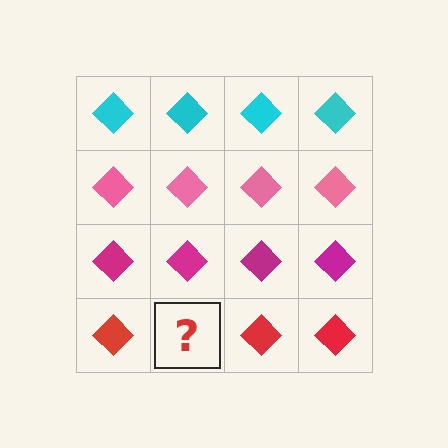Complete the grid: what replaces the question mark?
The question mark should be replaced with a red diamond.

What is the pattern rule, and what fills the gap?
The rule is that each row has a consistent color. The gap should be filled with a red diamond.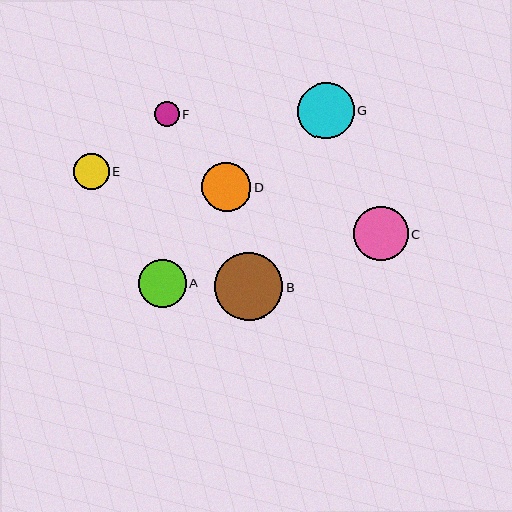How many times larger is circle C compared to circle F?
Circle C is approximately 2.2 times the size of circle F.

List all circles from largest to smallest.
From largest to smallest: B, G, C, D, A, E, F.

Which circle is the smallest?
Circle F is the smallest with a size of approximately 25 pixels.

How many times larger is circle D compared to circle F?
Circle D is approximately 2.0 times the size of circle F.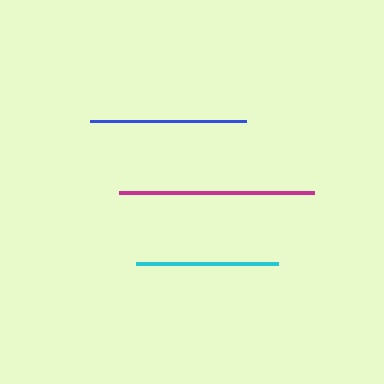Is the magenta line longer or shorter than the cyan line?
The magenta line is longer than the cyan line.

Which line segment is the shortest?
The cyan line is the shortest at approximately 142 pixels.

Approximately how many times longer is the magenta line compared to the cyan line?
The magenta line is approximately 1.4 times the length of the cyan line.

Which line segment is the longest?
The magenta line is the longest at approximately 195 pixels.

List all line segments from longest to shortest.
From longest to shortest: magenta, blue, cyan.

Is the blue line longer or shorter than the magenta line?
The magenta line is longer than the blue line.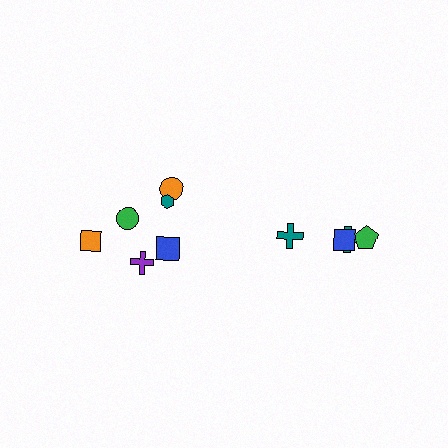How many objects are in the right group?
There are 4 objects.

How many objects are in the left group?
There are 6 objects.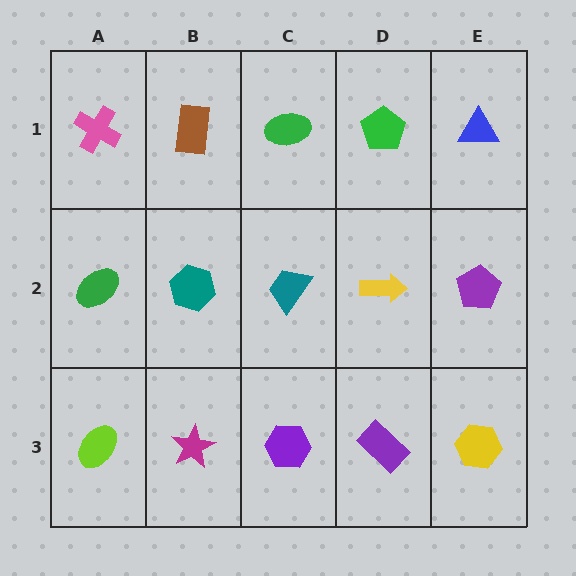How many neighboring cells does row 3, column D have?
3.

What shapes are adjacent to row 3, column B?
A teal hexagon (row 2, column B), a lime ellipse (row 3, column A), a purple hexagon (row 3, column C).